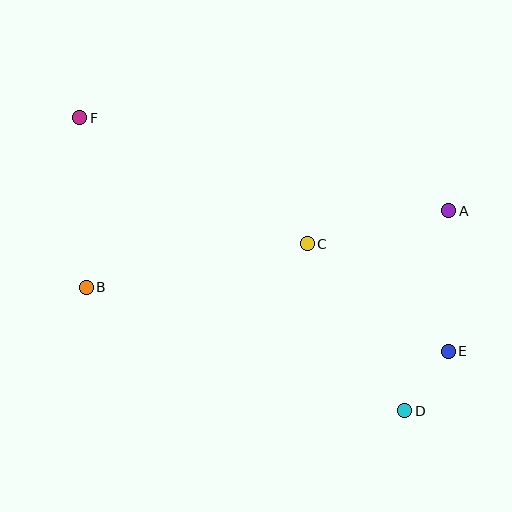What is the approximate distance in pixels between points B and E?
The distance between B and E is approximately 368 pixels.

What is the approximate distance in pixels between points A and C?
The distance between A and C is approximately 146 pixels.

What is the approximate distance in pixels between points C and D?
The distance between C and D is approximately 193 pixels.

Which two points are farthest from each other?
Points D and F are farthest from each other.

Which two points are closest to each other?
Points D and E are closest to each other.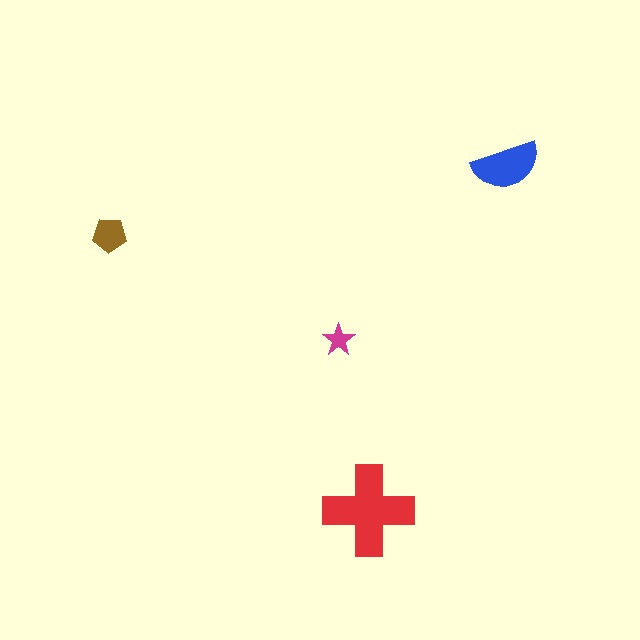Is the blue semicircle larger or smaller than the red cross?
Smaller.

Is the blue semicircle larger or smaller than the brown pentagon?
Larger.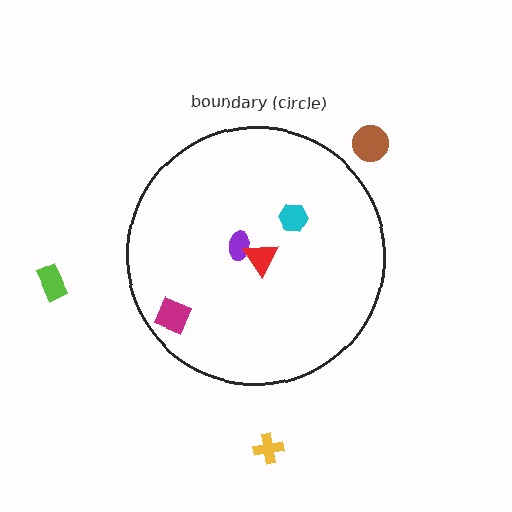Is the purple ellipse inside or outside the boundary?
Inside.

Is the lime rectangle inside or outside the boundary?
Outside.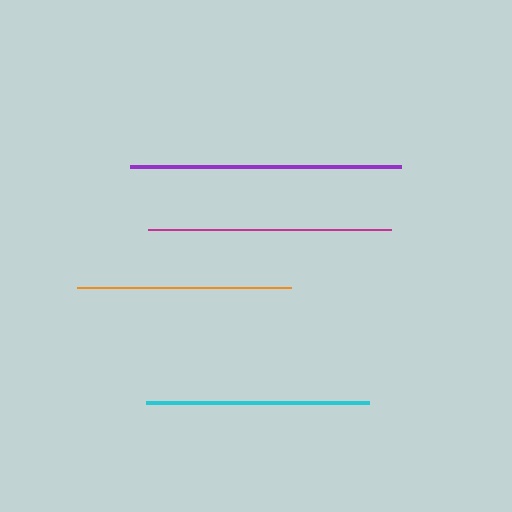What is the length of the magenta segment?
The magenta segment is approximately 243 pixels long.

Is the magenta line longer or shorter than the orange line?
The magenta line is longer than the orange line.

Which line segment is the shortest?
The orange line is the shortest at approximately 214 pixels.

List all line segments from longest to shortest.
From longest to shortest: purple, magenta, cyan, orange.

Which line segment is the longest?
The purple line is the longest at approximately 272 pixels.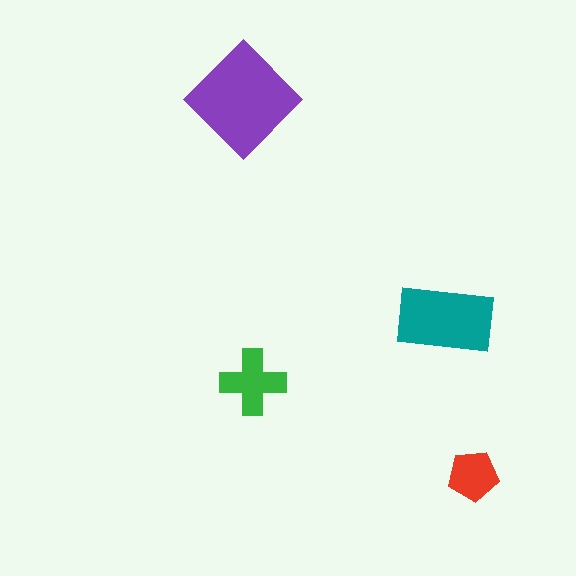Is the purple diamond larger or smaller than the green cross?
Larger.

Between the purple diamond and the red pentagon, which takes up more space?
The purple diamond.